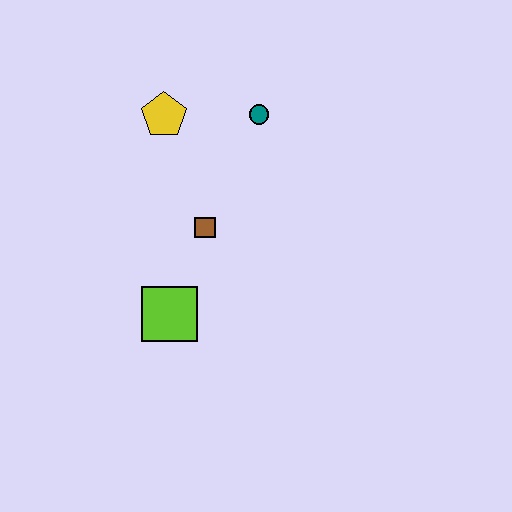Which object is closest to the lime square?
The brown square is closest to the lime square.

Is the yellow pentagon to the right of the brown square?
No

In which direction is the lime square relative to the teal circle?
The lime square is below the teal circle.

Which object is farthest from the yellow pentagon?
The lime square is farthest from the yellow pentagon.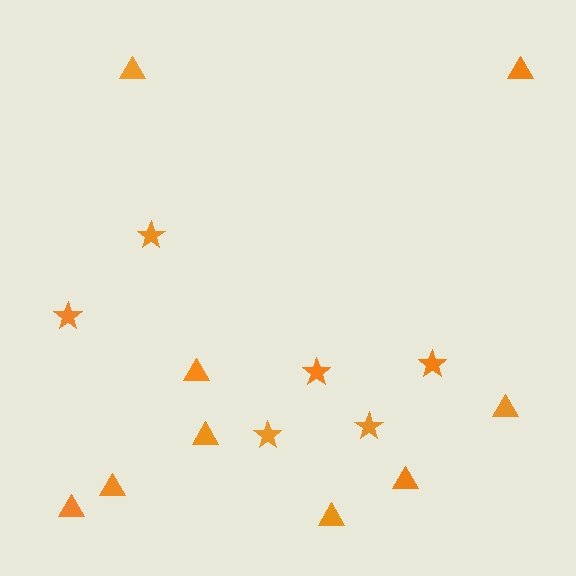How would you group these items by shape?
There are 2 groups: one group of triangles (9) and one group of stars (6).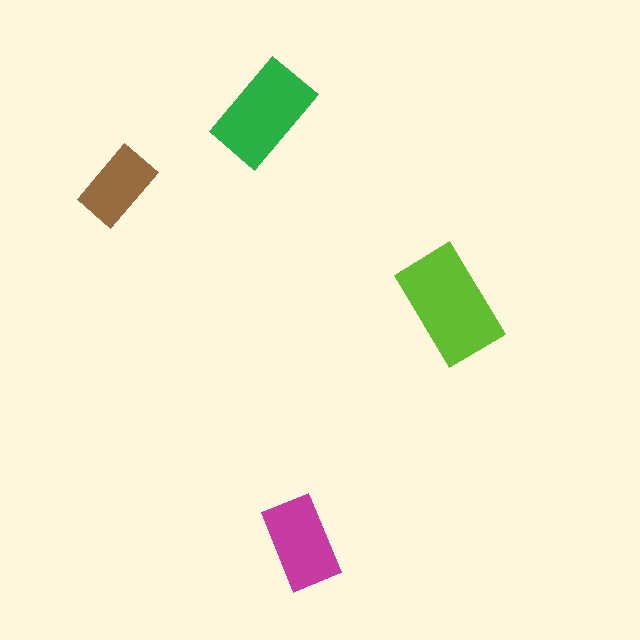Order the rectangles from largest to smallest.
the lime one, the green one, the magenta one, the brown one.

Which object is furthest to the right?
The lime rectangle is rightmost.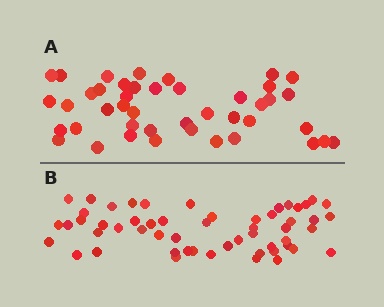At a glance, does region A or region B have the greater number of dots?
Region B (the bottom region) has more dots.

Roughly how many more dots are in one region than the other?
Region B has roughly 12 or so more dots than region A.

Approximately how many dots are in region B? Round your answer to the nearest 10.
About 60 dots. (The exact count is 55, which rounds to 60.)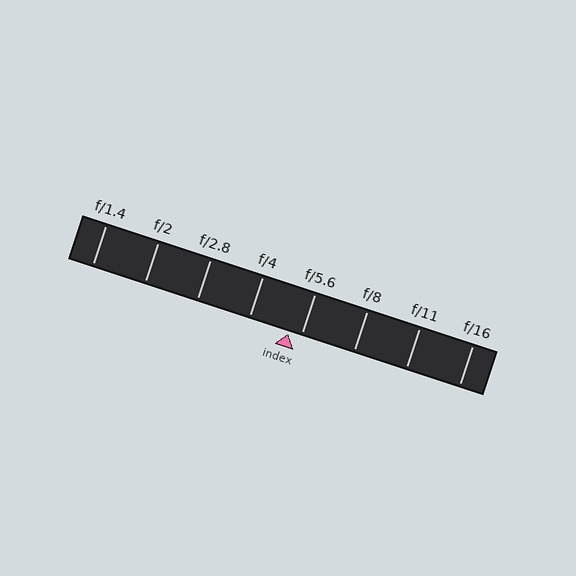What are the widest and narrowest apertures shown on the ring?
The widest aperture shown is f/1.4 and the narrowest is f/16.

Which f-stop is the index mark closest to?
The index mark is closest to f/5.6.